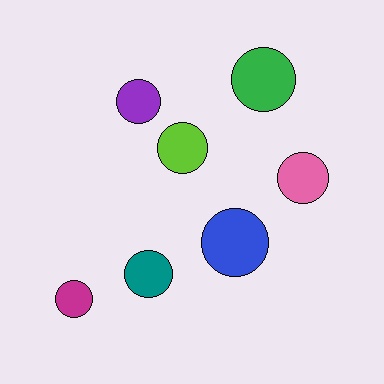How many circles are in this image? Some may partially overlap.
There are 7 circles.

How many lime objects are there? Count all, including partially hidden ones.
There is 1 lime object.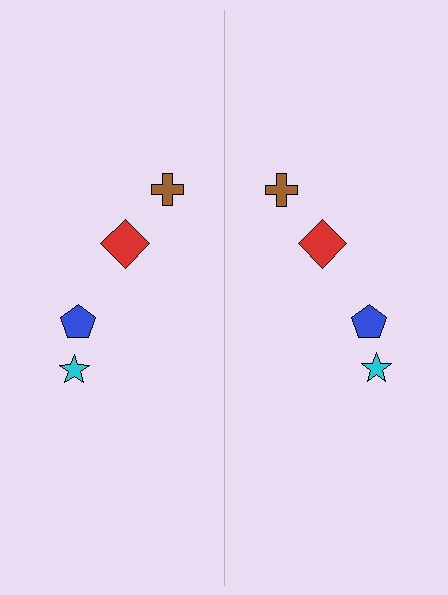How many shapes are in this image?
There are 8 shapes in this image.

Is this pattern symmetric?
Yes, this pattern has bilateral (reflection) symmetry.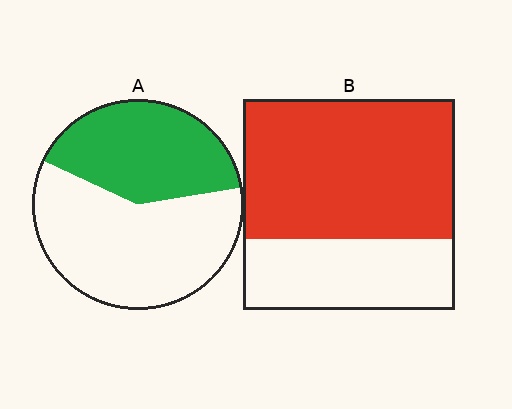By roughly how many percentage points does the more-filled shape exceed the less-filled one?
By roughly 25 percentage points (B over A).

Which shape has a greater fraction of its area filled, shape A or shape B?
Shape B.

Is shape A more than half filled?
No.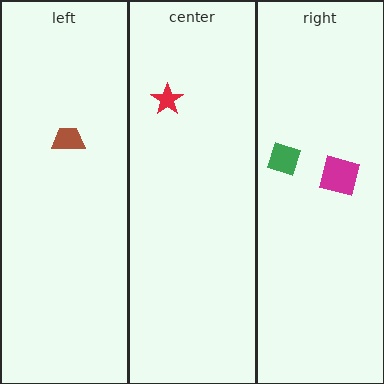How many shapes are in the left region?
1.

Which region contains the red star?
The center region.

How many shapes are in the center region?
1.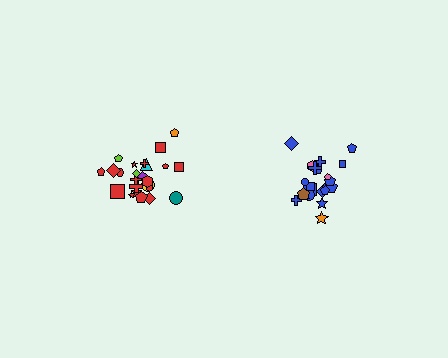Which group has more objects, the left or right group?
The left group.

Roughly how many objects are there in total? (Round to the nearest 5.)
Roughly 45 objects in total.